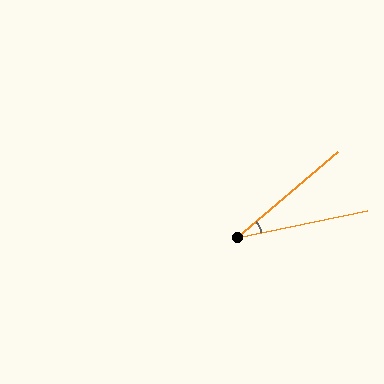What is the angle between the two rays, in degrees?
Approximately 29 degrees.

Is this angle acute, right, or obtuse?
It is acute.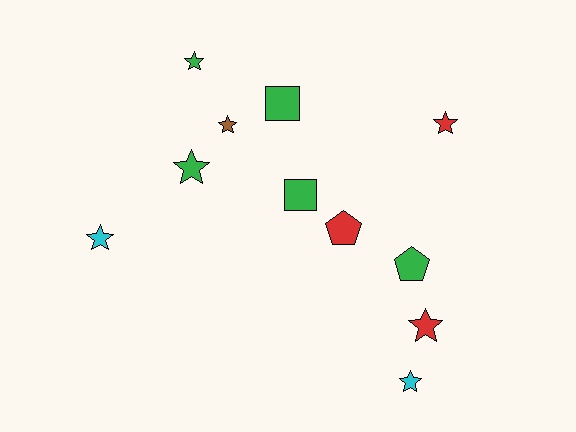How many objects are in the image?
There are 11 objects.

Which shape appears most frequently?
Star, with 7 objects.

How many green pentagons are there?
There is 1 green pentagon.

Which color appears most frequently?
Green, with 5 objects.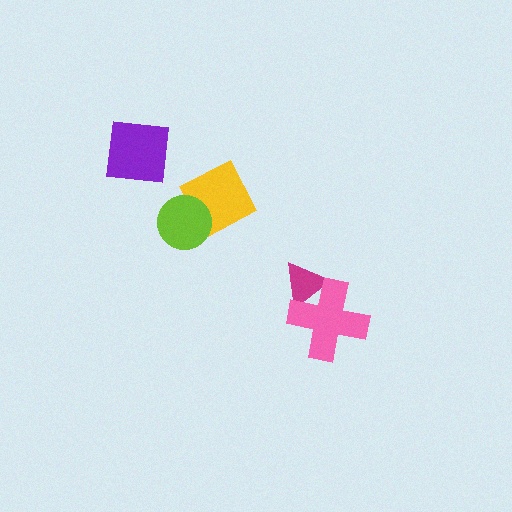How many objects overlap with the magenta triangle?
1 object overlaps with the magenta triangle.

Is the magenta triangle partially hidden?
Yes, it is partially covered by another shape.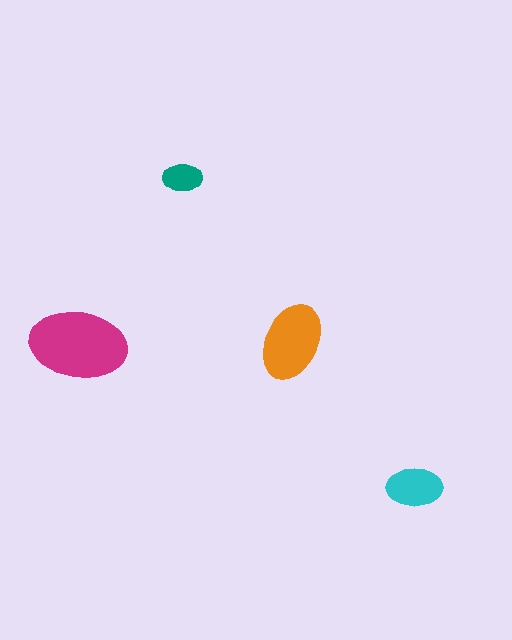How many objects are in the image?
There are 4 objects in the image.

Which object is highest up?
The teal ellipse is topmost.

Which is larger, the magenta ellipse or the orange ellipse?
The magenta one.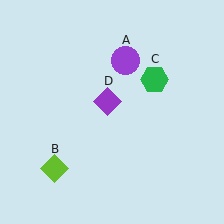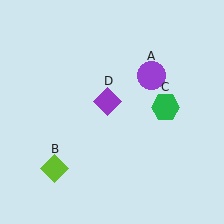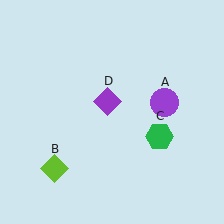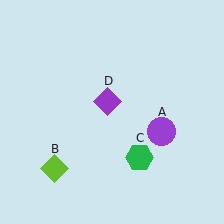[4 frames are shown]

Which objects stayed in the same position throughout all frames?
Lime diamond (object B) and purple diamond (object D) remained stationary.